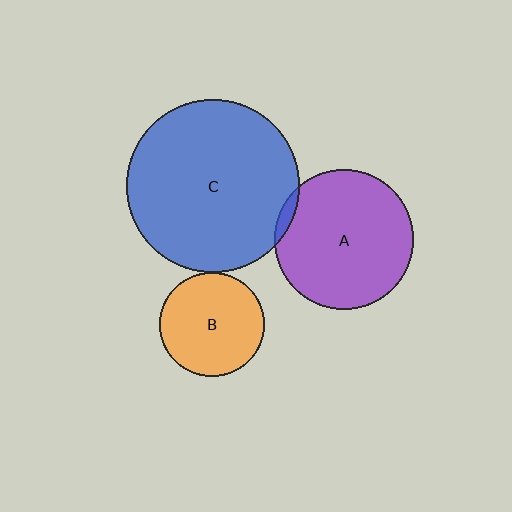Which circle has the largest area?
Circle C (blue).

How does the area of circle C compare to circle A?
Approximately 1.5 times.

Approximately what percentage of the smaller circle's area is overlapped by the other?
Approximately 5%.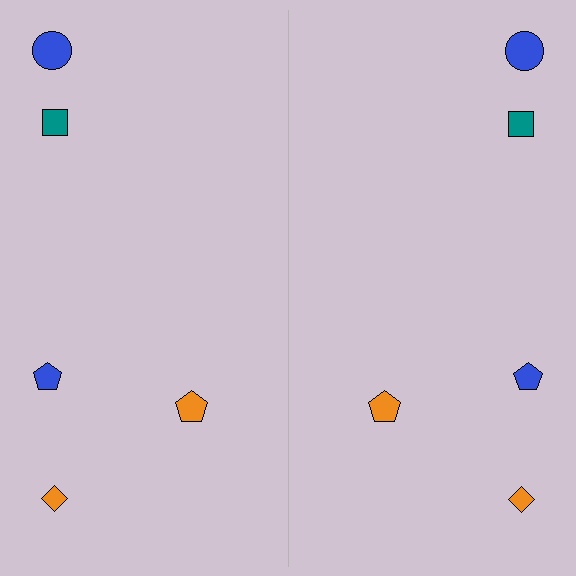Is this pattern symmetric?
Yes, this pattern has bilateral (reflection) symmetry.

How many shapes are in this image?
There are 10 shapes in this image.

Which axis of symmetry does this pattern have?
The pattern has a vertical axis of symmetry running through the center of the image.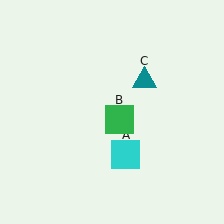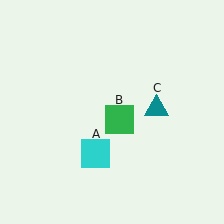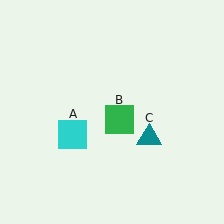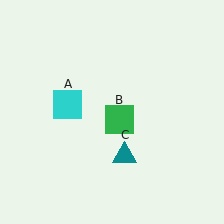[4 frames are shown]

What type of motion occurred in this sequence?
The cyan square (object A), teal triangle (object C) rotated clockwise around the center of the scene.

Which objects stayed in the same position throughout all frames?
Green square (object B) remained stationary.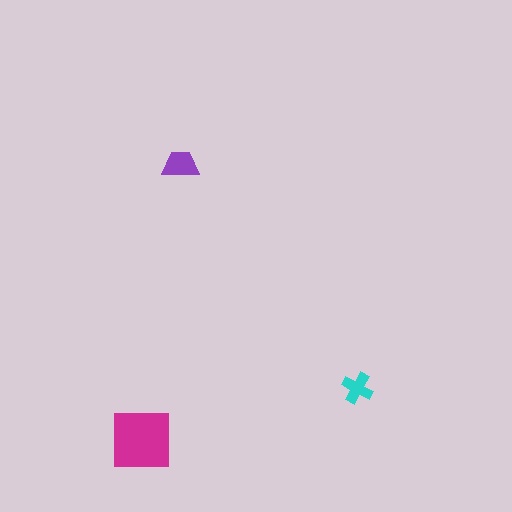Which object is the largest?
The magenta square.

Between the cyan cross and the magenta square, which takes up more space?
The magenta square.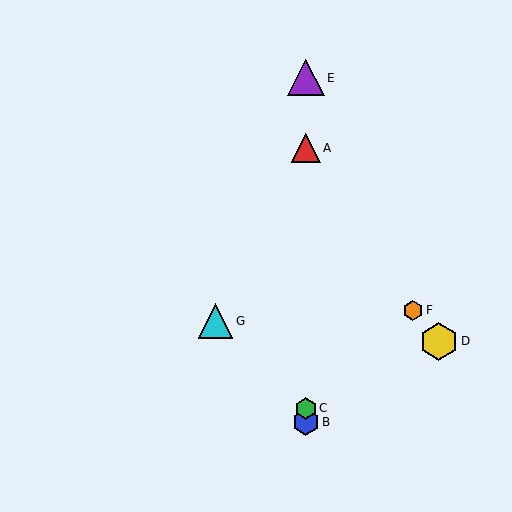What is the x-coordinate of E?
Object E is at x≈306.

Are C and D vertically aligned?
No, C is at x≈306 and D is at x≈439.